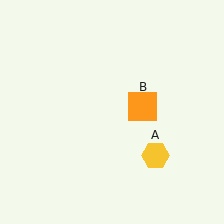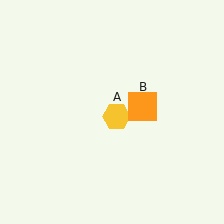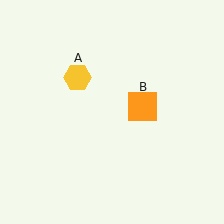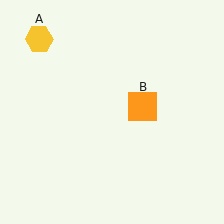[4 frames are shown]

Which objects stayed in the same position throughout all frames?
Orange square (object B) remained stationary.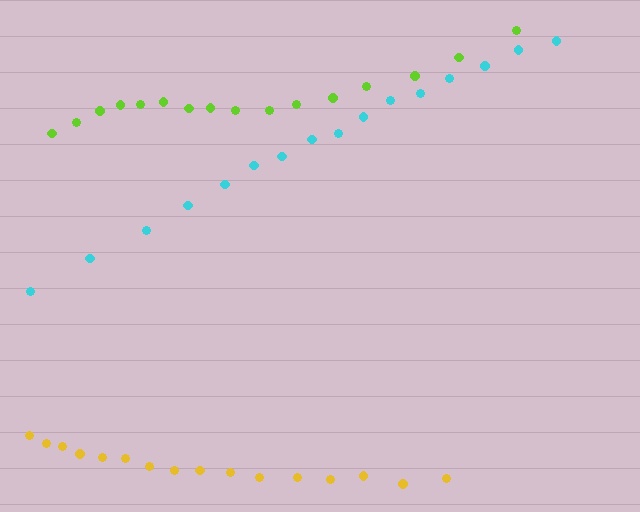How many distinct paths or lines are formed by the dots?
There are 3 distinct paths.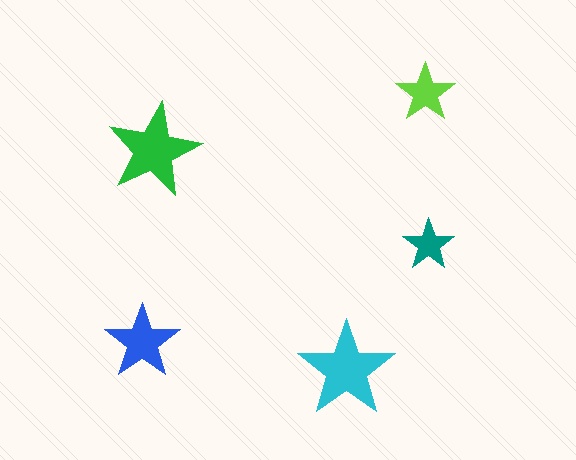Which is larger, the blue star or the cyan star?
The cyan one.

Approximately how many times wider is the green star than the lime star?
About 1.5 times wider.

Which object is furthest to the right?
The teal star is rightmost.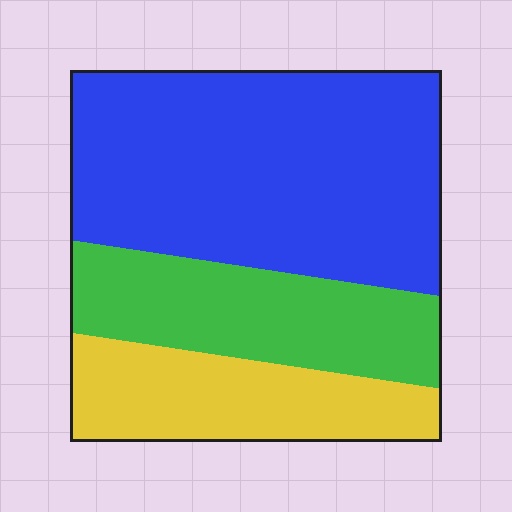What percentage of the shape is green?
Green takes up about one quarter (1/4) of the shape.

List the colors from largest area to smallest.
From largest to smallest: blue, green, yellow.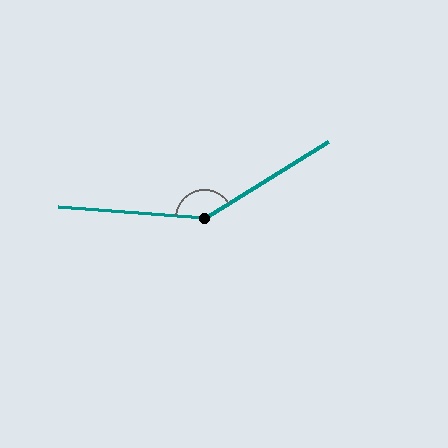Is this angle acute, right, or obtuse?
It is obtuse.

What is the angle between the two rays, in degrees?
Approximately 144 degrees.